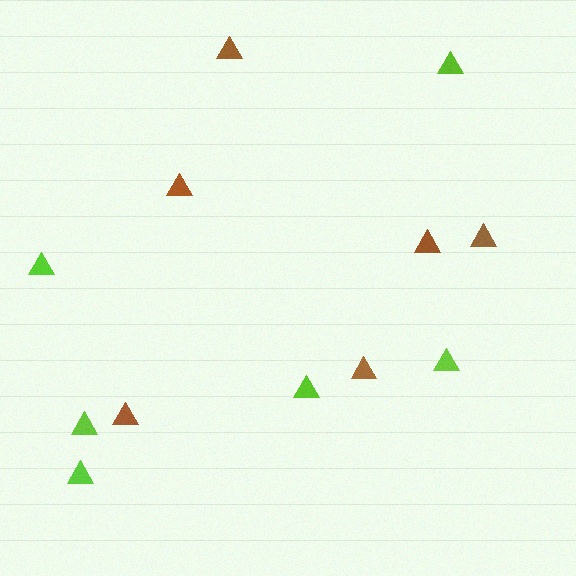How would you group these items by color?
There are 2 groups: one group of brown triangles (6) and one group of lime triangles (6).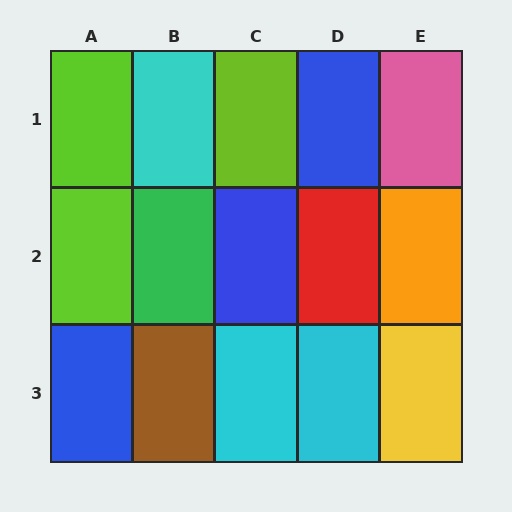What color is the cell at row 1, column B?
Cyan.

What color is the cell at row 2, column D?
Red.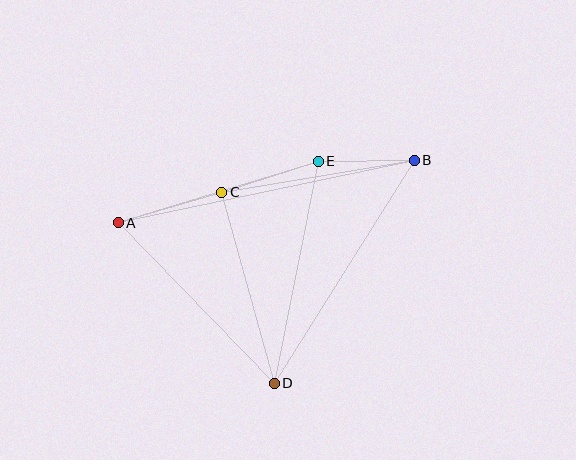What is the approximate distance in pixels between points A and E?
The distance between A and E is approximately 209 pixels.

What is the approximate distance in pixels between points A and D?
The distance between A and D is approximately 224 pixels.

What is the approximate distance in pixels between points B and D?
The distance between B and D is approximately 263 pixels.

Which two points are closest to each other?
Points B and E are closest to each other.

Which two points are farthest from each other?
Points A and B are farthest from each other.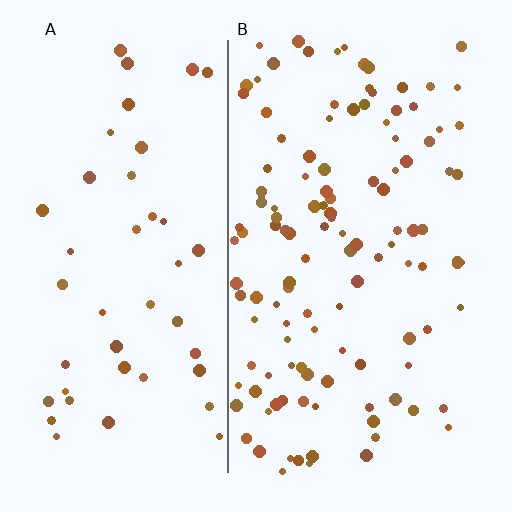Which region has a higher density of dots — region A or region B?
B (the right).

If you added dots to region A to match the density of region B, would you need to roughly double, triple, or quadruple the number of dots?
Approximately triple.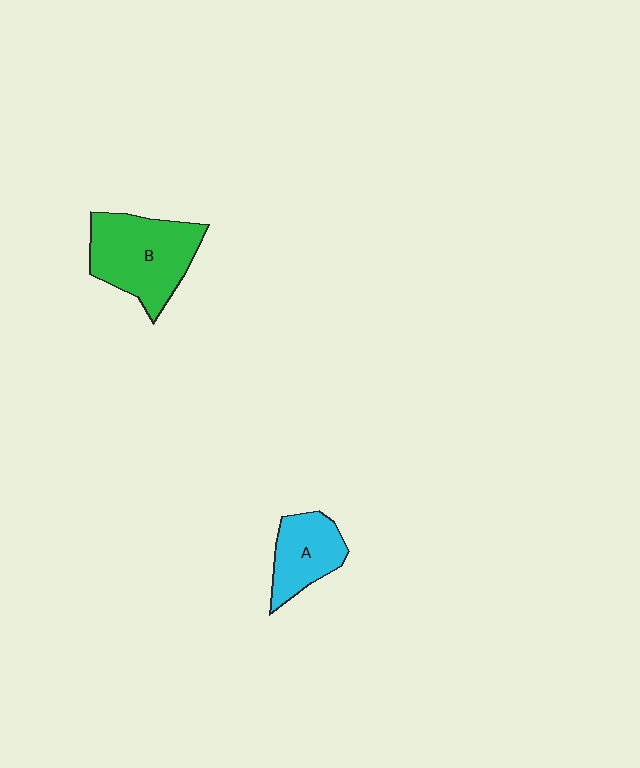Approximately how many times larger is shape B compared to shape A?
Approximately 1.7 times.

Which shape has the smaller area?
Shape A (cyan).